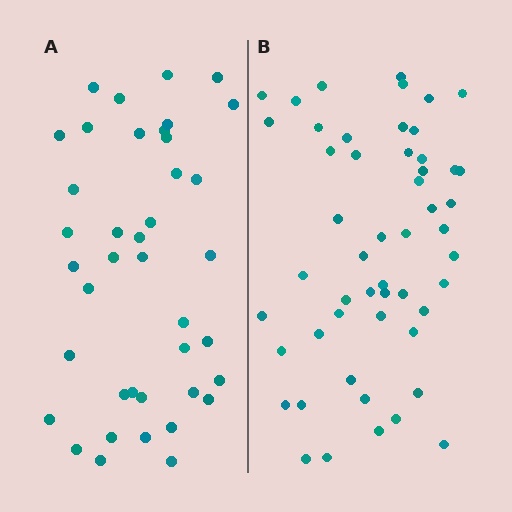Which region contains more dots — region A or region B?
Region B (the right region) has more dots.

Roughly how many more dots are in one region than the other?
Region B has roughly 12 or so more dots than region A.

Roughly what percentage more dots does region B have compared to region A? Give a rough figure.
About 30% more.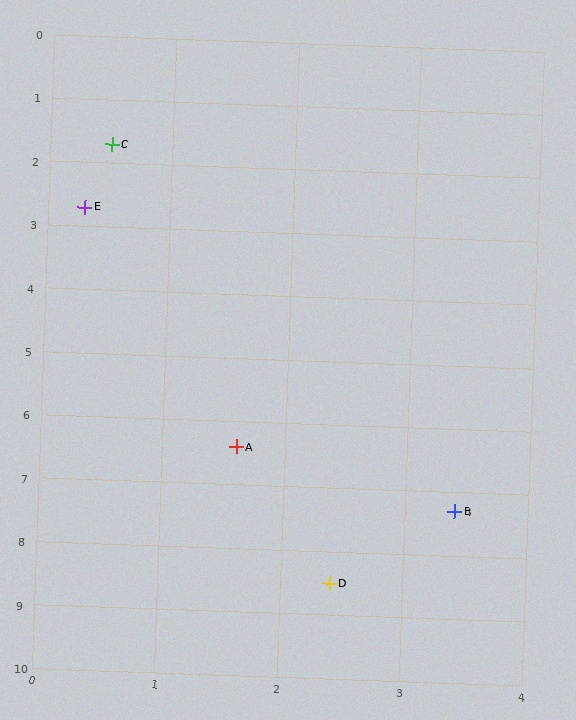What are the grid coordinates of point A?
Point A is at approximately (1.6, 6.4).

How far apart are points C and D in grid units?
Points C and D are about 7.1 grid units apart.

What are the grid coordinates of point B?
Point B is at approximately (3.4, 7.3).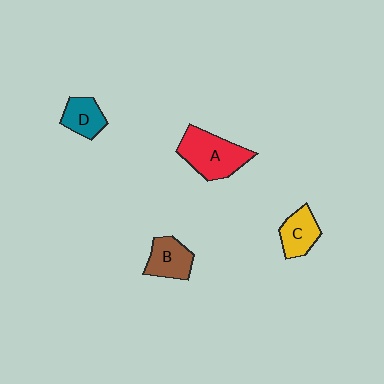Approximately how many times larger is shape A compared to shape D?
Approximately 1.9 times.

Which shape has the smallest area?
Shape D (teal).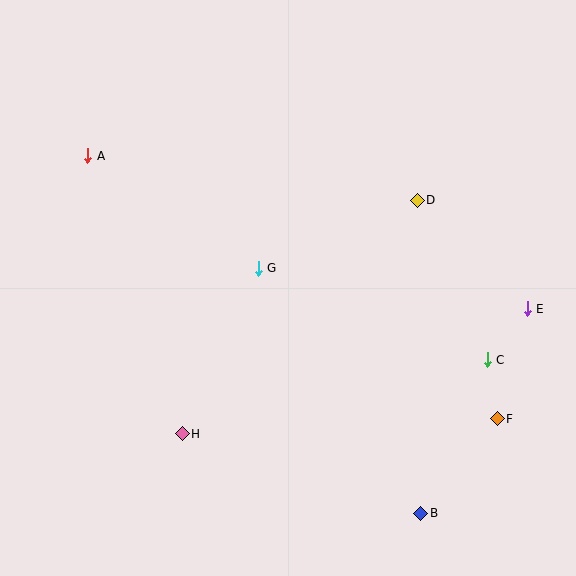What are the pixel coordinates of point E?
Point E is at (527, 309).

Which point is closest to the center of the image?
Point G at (258, 268) is closest to the center.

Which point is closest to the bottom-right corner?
Point B is closest to the bottom-right corner.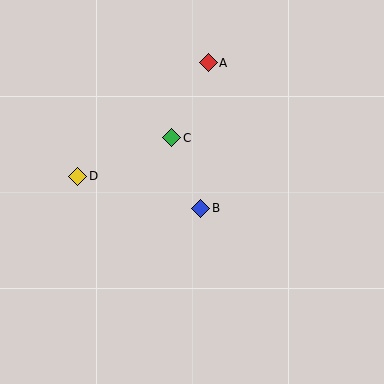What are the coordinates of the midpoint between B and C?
The midpoint between B and C is at (186, 173).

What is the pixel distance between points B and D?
The distance between B and D is 127 pixels.